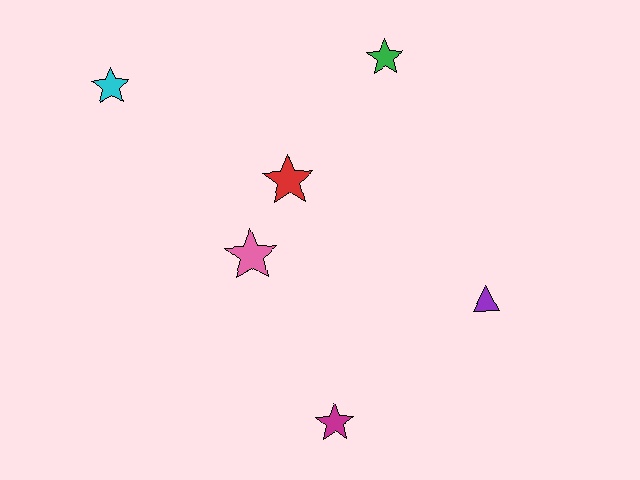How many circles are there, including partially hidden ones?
There are no circles.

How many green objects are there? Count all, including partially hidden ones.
There is 1 green object.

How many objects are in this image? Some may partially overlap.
There are 6 objects.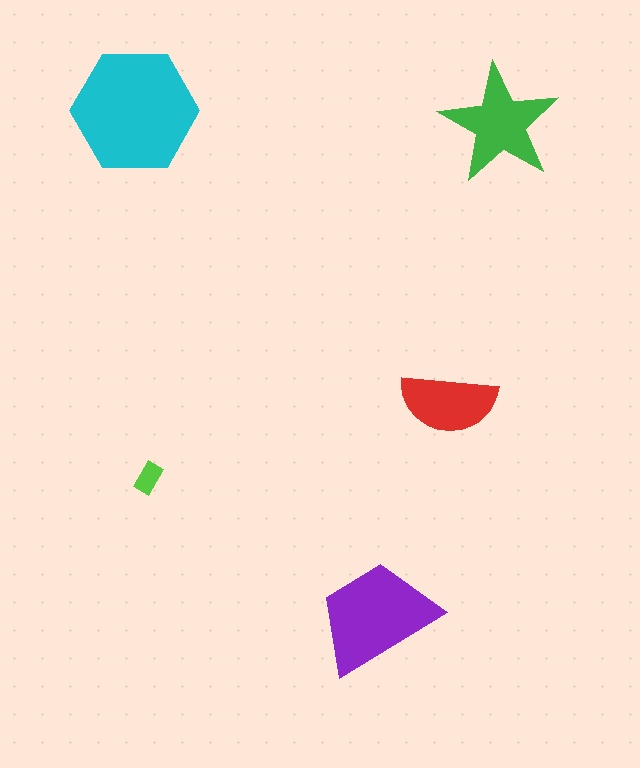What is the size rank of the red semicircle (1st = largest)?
4th.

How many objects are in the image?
There are 5 objects in the image.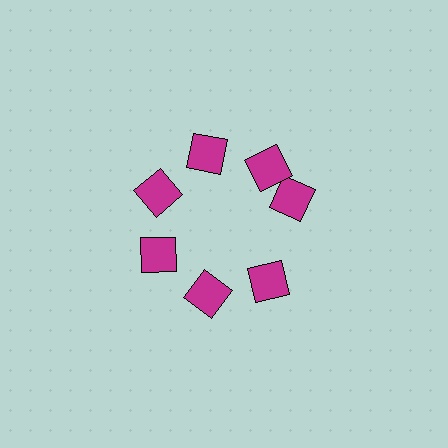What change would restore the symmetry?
The symmetry would be restored by rotating it back into even spacing with its neighbors so that all 7 squares sit at equal angles and equal distance from the center.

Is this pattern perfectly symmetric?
No. The 7 magenta squares are arranged in a ring, but one element near the 3 o'clock position is rotated out of alignment along the ring, breaking the 7-fold rotational symmetry.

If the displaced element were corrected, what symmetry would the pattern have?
It would have 7-fold rotational symmetry — the pattern would map onto itself every 51 degrees.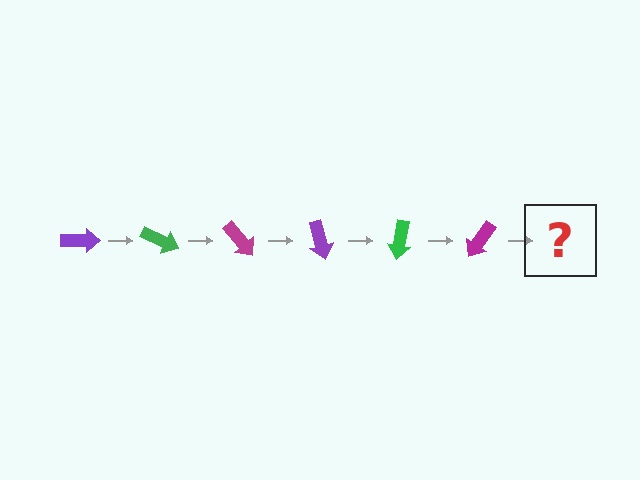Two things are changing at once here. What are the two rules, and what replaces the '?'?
The two rules are that it rotates 25 degrees each step and the color cycles through purple, green, and magenta. The '?' should be a purple arrow, rotated 150 degrees from the start.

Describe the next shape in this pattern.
It should be a purple arrow, rotated 150 degrees from the start.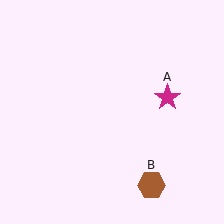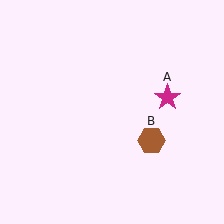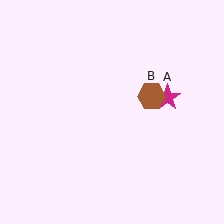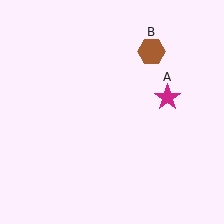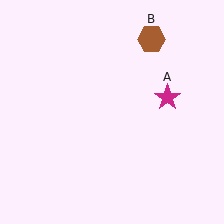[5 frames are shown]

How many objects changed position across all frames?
1 object changed position: brown hexagon (object B).